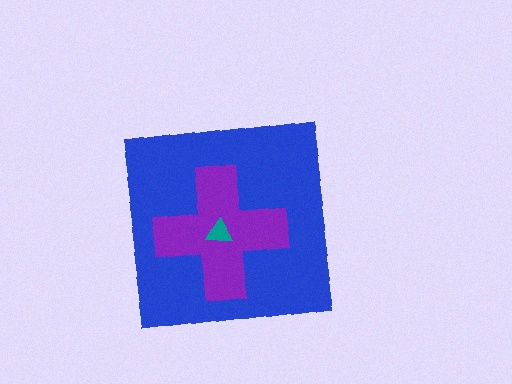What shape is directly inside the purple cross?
The teal triangle.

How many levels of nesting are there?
3.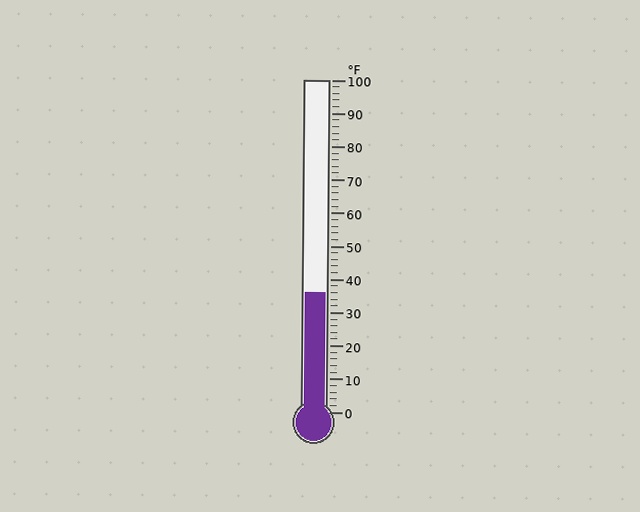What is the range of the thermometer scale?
The thermometer scale ranges from 0°F to 100°F.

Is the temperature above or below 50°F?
The temperature is below 50°F.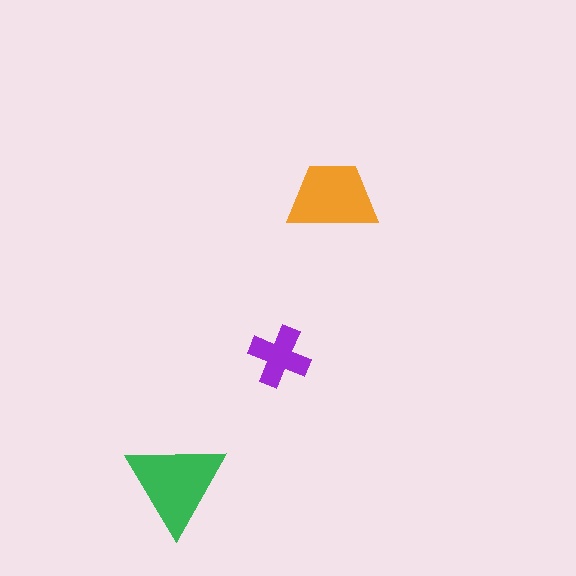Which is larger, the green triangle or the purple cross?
The green triangle.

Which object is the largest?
The green triangle.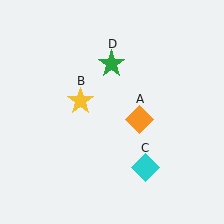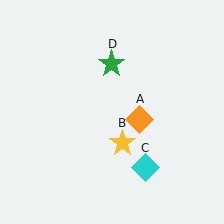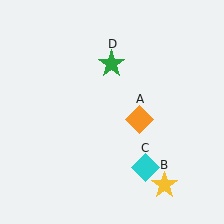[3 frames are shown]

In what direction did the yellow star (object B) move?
The yellow star (object B) moved down and to the right.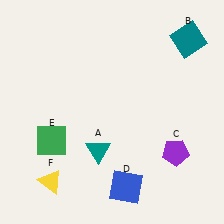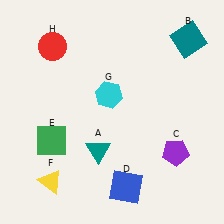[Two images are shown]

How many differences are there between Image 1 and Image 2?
There are 2 differences between the two images.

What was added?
A cyan hexagon (G), a red circle (H) were added in Image 2.